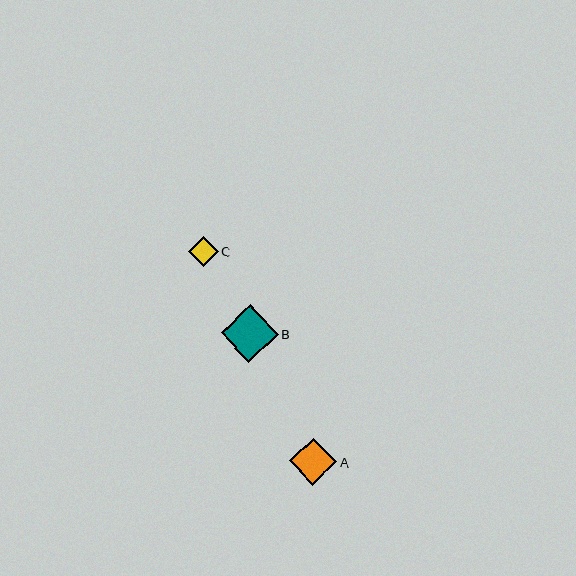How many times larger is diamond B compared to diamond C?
Diamond B is approximately 1.9 times the size of diamond C.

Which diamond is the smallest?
Diamond C is the smallest with a size of approximately 30 pixels.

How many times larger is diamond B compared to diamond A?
Diamond B is approximately 1.2 times the size of diamond A.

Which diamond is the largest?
Diamond B is the largest with a size of approximately 57 pixels.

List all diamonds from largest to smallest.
From largest to smallest: B, A, C.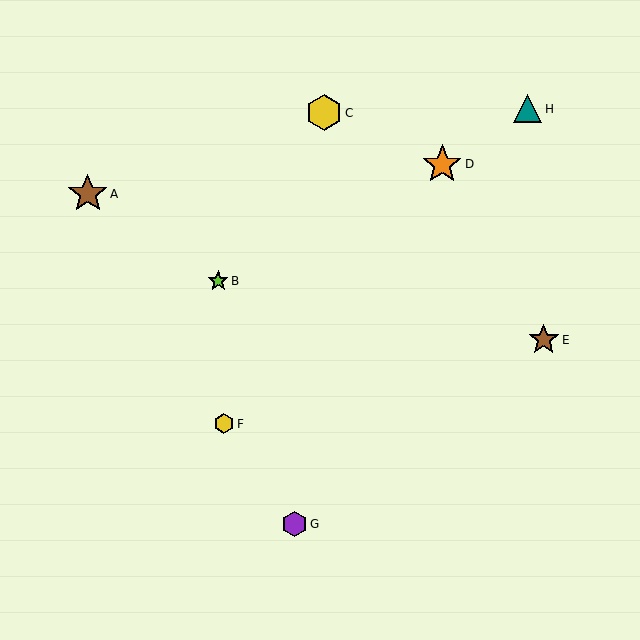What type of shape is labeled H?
Shape H is a teal triangle.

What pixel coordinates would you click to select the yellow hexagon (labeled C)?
Click at (324, 113) to select the yellow hexagon C.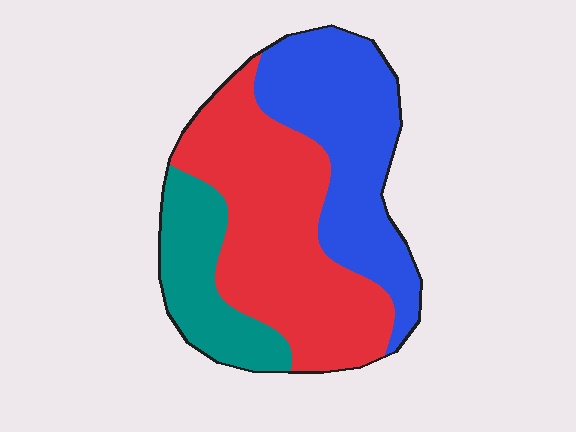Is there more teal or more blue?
Blue.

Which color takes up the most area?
Red, at roughly 45%.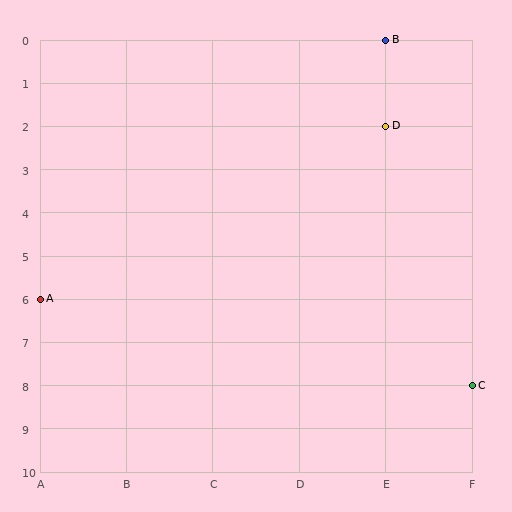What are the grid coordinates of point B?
Point B is at grid coordinates (E, 0).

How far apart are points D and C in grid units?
Points D and C are 1 column and 6 rows apart (about 6.1 grid units diagonally).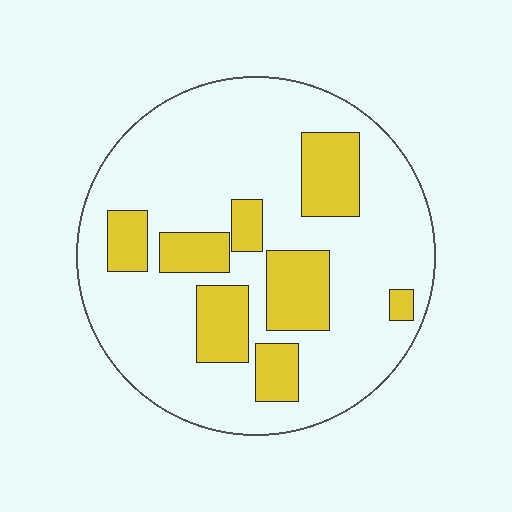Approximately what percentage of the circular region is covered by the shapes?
Approximately 25%.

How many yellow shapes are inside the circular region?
8.